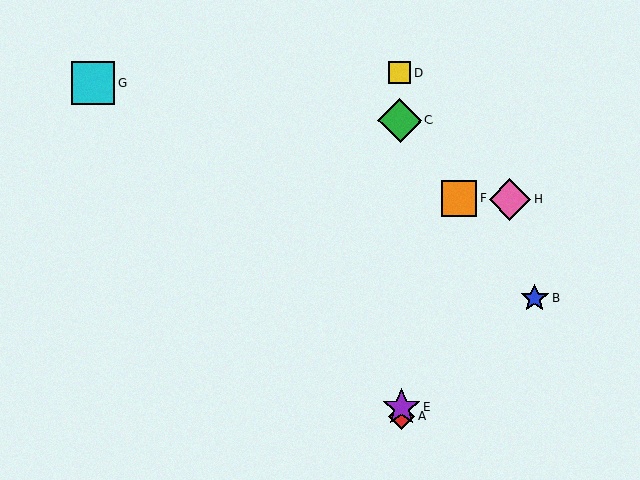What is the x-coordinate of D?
Object D is at x≈400.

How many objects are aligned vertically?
4 objects (A, C, D, E) are aligned vertically.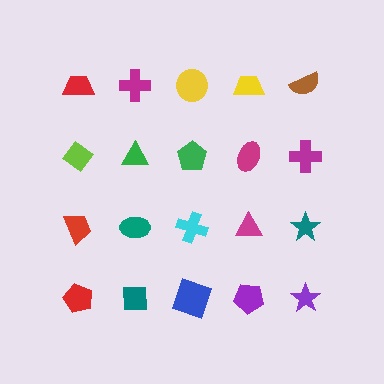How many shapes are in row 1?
5 shapes.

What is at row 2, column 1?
A lime diamond.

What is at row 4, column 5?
A purple star.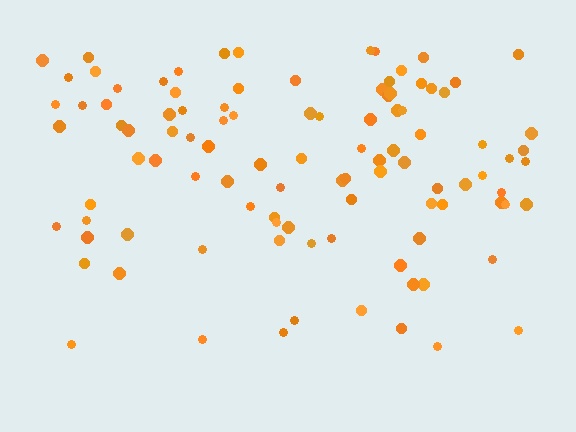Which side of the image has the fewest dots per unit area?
The bottom.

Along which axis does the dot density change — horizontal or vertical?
Vertical.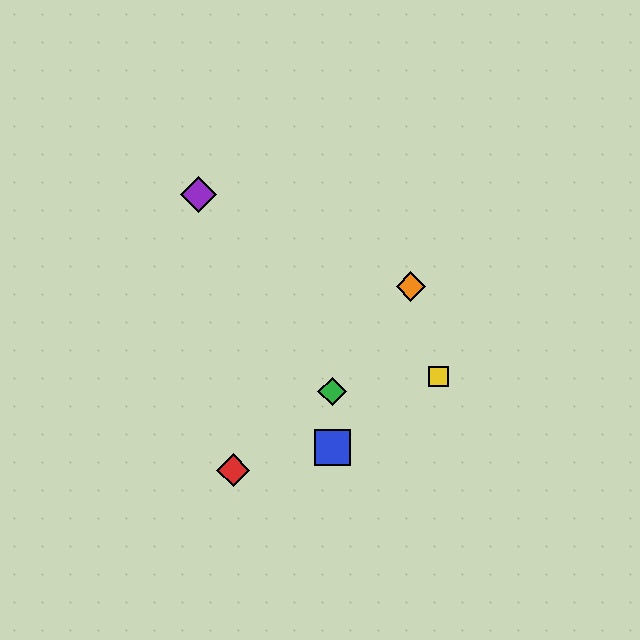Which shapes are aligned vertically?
The blue square, the green diamond are aligned vertically.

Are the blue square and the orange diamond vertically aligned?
No, the blue square is at x≈332 and the orange diamond is at x≈411.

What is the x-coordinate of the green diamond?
The green diamond is at x≈332.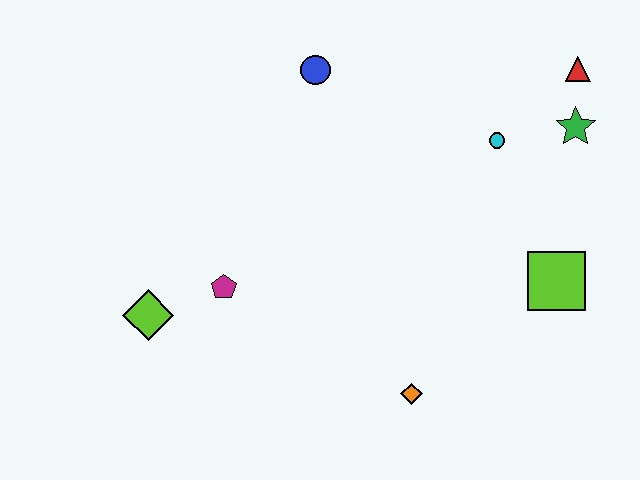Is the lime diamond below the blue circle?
Yes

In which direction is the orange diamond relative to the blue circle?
The orange diamond is below the blue circle.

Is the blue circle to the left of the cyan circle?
Yes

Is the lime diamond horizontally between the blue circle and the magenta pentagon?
No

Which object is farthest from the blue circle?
The orange diamond is farthest from the blue circle.